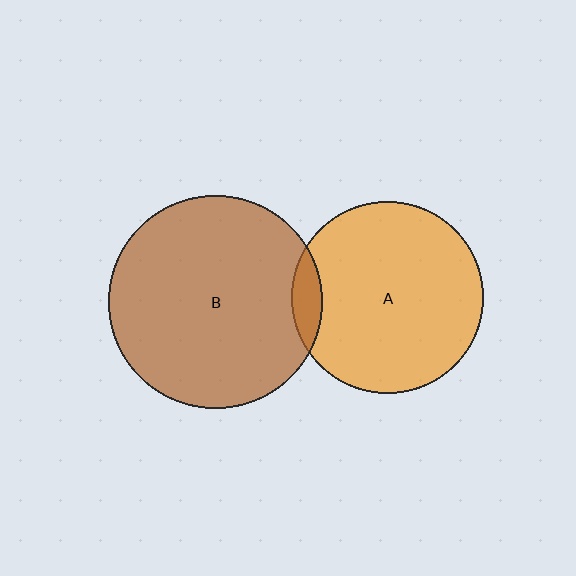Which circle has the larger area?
Circle B (brown).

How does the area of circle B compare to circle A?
Approximately 1.2 times.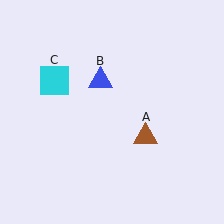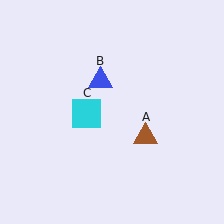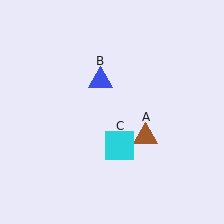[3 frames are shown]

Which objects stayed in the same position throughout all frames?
Brown triangle (object A) and blue triangle (object B) remained stationary.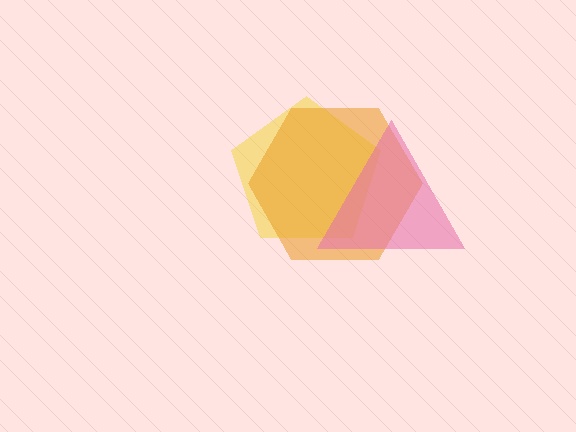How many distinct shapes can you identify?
There are 3 distinct shapes: a yellow pentagon, an orange hexagon, a pink triangle.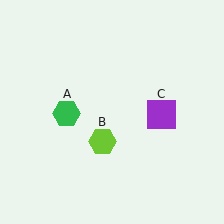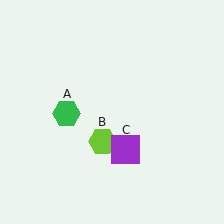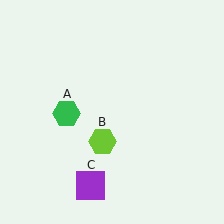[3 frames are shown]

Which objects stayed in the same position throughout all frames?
Green hexagon (object A) and lime hexagon (object B) remained stationary.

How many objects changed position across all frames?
1 object changed position: purple square (object C).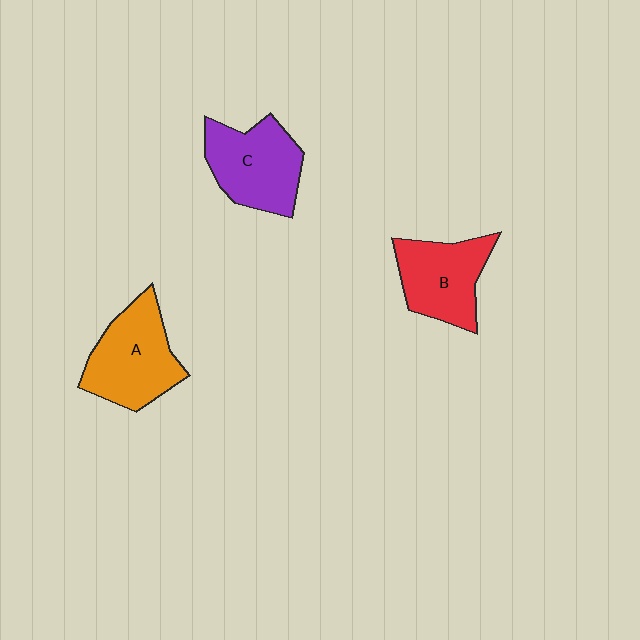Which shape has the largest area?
Shape A (orange).